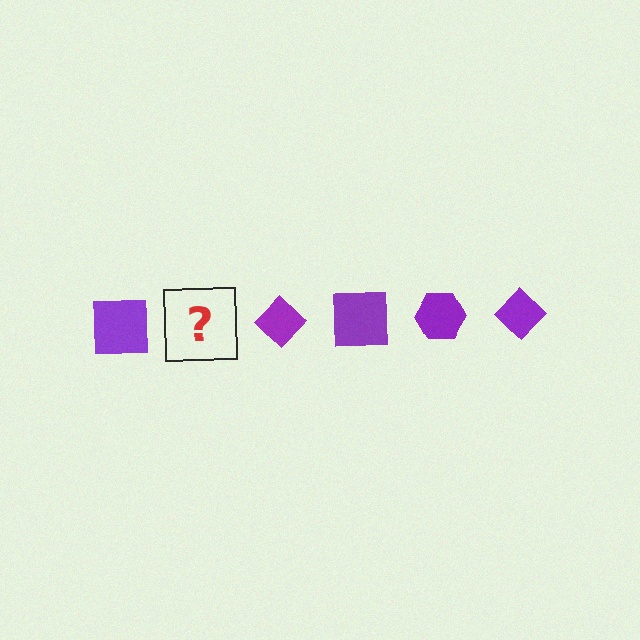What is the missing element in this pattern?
The missing element is a purple hexagon.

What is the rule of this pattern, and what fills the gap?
The rule is that the pattern cycles through square, hexagon, diamond shapes in purple. The gap should be filled with a purple hexagon.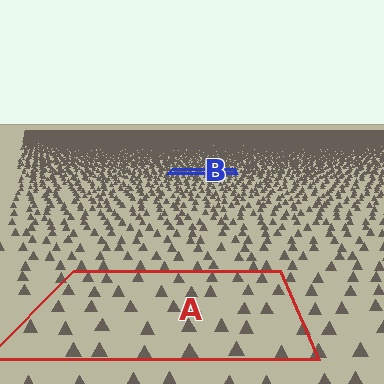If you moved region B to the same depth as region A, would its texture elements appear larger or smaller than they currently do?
They would appear larger. At a closer depth, the same texture elements are projected at a bigger on-screen size.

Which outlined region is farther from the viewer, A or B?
Region B is farther from the viewer — the texture elements inside it appear smaller and more densely packed.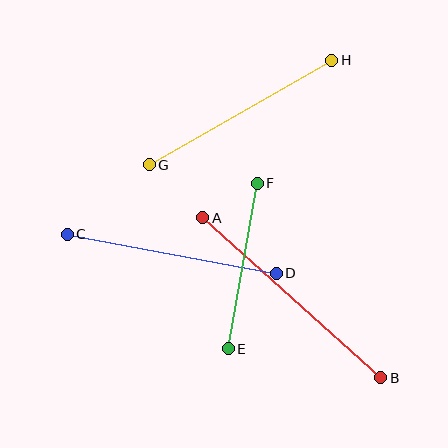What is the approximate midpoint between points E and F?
The midpoint is at approximately (243, 266) pixels.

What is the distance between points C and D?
The distance is approximately 212 pixels.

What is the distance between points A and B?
The distance is approximately 239 pixels.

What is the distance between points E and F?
The distance is approximately 168 pixels.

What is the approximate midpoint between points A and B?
The midpoint is at approximately (292, 298) pixels.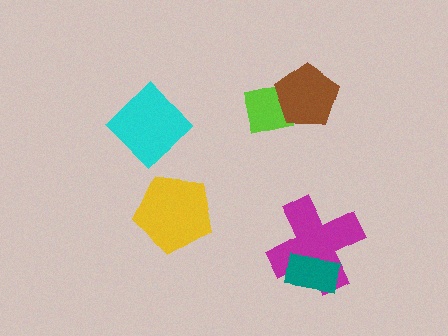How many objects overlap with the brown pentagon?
1 object overlaps with the brown pentagon.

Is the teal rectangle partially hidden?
No, no other shape covers it.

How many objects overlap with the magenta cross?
1 object overlaps with the magenta cross.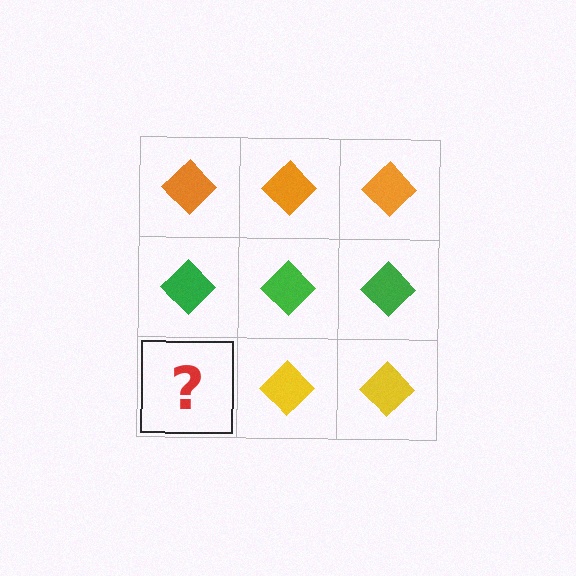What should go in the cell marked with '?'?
The missing cell should contain a yellow diamond.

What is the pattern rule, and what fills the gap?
The rule is that each row has a consistent color. The gap should be filled with a yellow diamond.